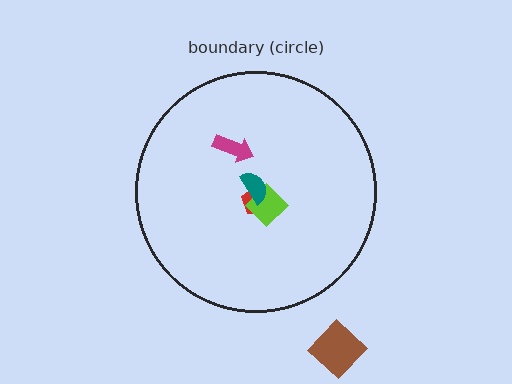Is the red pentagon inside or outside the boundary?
Inside.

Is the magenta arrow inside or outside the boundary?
Inside.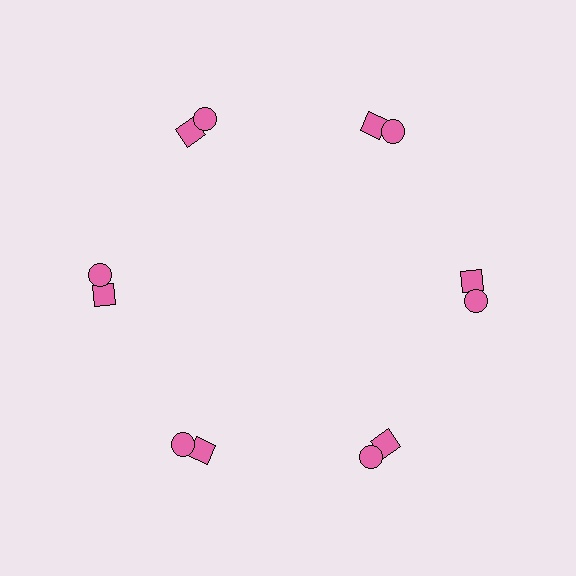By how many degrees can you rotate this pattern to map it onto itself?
The pattern maps onto itself every 60 degrees of rotation.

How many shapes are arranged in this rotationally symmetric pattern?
There are 12 shapes, arranged in 6 groups of 2.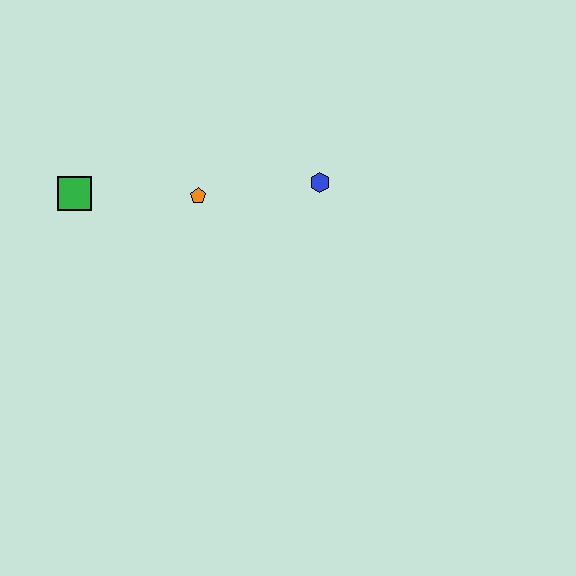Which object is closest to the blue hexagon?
The orange pentagon is closest to the blue hexagon.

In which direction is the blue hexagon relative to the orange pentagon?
The blue hexagon is to the right of the orange pentagon.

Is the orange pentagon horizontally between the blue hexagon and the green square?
Yes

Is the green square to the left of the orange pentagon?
Yes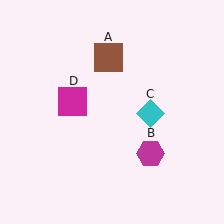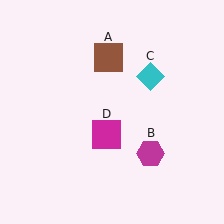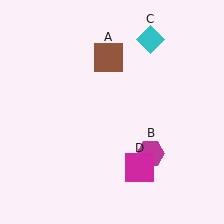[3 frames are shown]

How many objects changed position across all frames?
2 objects changed position: cyan diamond (object C), magenta square (object D).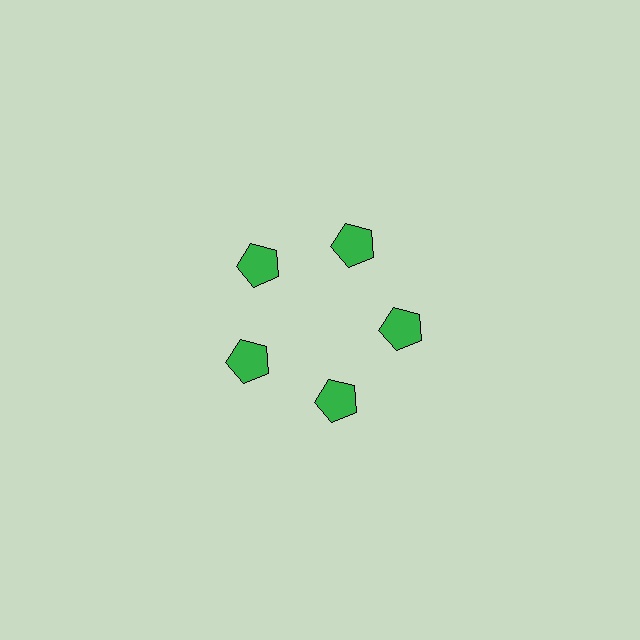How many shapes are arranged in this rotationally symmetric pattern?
There are 5 shapes, arranged in 5 groups of 1.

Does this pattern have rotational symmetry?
Yes, this pattern has 5-fold rotational symmetry. It looks the same after rotating 72 degrees around the center.